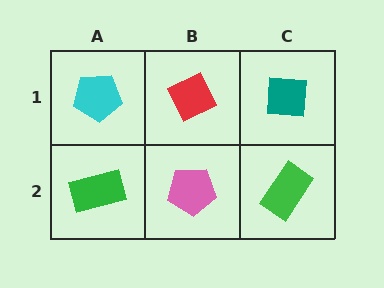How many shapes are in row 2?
3 shapes.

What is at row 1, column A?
A cyan pentagon.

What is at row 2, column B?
A pink pentagon.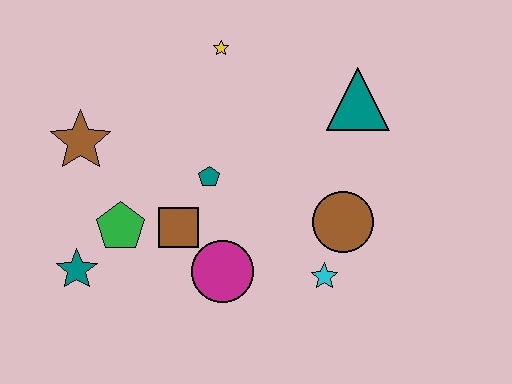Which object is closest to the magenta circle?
The brown square is closest to the magenta circle.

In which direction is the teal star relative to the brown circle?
The teal star is to the left of the brown circle.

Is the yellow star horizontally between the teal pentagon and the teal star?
No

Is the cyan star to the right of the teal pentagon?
Yes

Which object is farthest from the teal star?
The teal triangle is farthest from the teal star.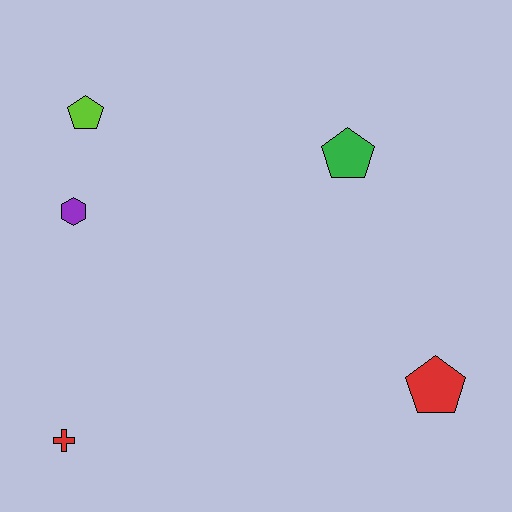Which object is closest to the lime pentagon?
The purple hexagon is closest to the lime pentagon.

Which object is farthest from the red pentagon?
The lime pentagon is farthest from the red pentagon.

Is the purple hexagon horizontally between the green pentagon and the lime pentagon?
No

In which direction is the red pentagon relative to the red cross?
The red pentagon is to the right of the red cross.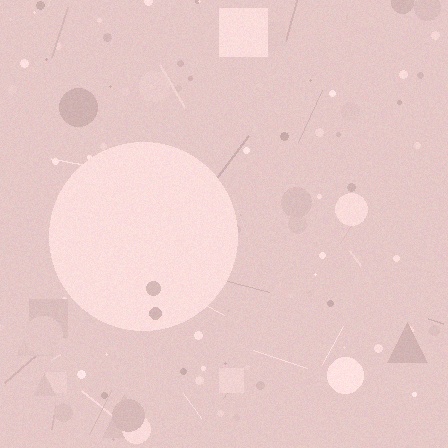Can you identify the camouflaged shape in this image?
The camouflaged shape is a circle.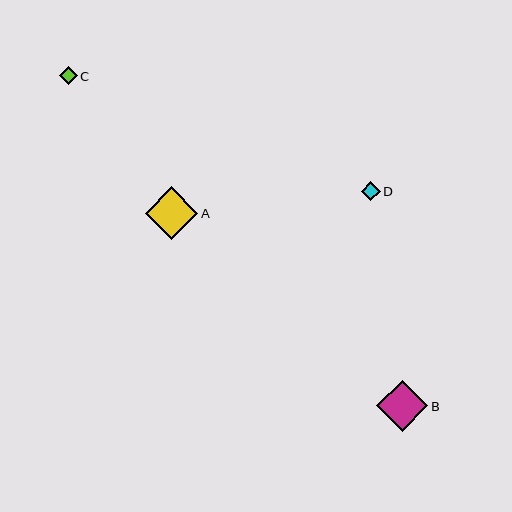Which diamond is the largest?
Diamond A is the largest with a size of approximately 53 pixels.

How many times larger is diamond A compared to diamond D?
Diamond A is approximately 2.8 times the size of diamond D.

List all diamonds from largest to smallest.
From largest to smallest: A, B, D, C.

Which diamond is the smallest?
Diamond C is the smallest with a size of approximately 18 pixels.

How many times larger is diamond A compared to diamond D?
Diamond A is approximately 2.8 times the size of diamond D.